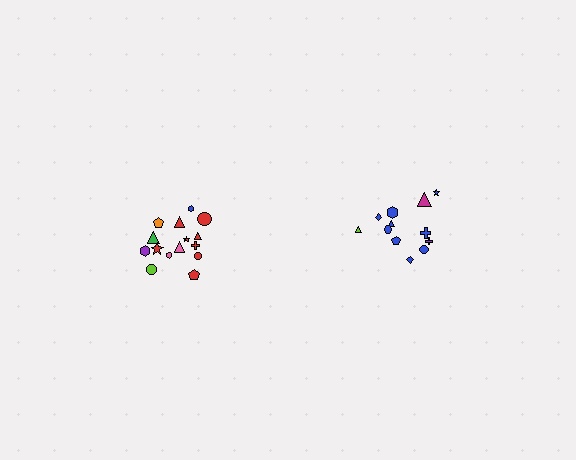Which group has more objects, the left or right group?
The left group.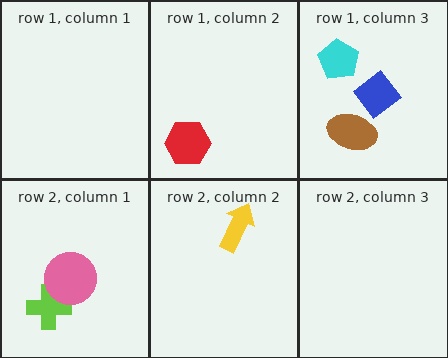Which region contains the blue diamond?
The row 1, column 3 region.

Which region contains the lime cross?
The row 2, column 1 region.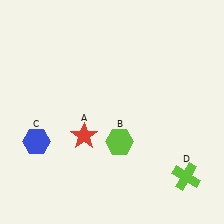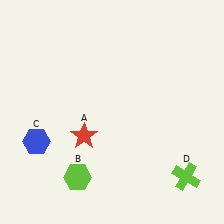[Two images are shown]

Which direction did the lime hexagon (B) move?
The lime hexagon (B) moved left.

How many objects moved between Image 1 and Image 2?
1 object moved between the two images.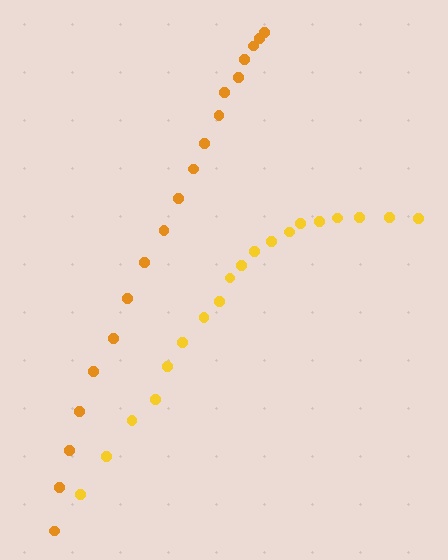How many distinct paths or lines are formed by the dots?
There are 2 distinct paths.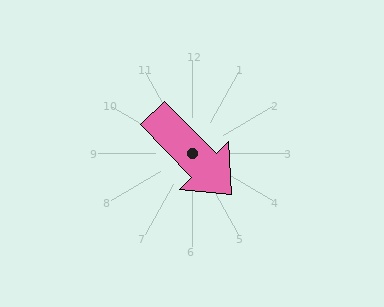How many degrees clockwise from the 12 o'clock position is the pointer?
Approximately 136 degrees.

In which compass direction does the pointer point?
Southeast.